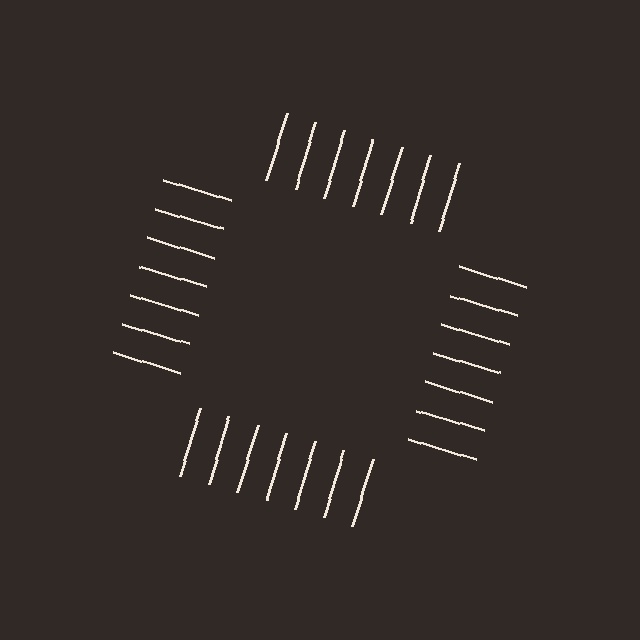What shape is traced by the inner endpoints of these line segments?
An illusory square — the line segments terminate on its edges but no continuous stroke is drawn.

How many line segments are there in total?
28 — 7 along each of the 4 edges.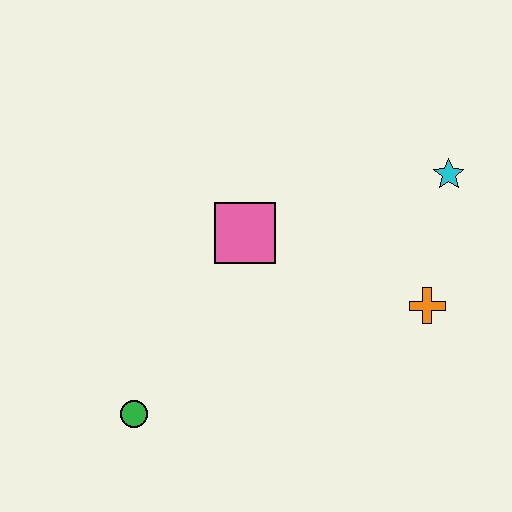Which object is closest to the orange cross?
The cyan star is closest to the orange cross.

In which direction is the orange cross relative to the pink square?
The orange cross is to the right of the pink square.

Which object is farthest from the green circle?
The cyan star is farthest from the green circle.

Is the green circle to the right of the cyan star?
No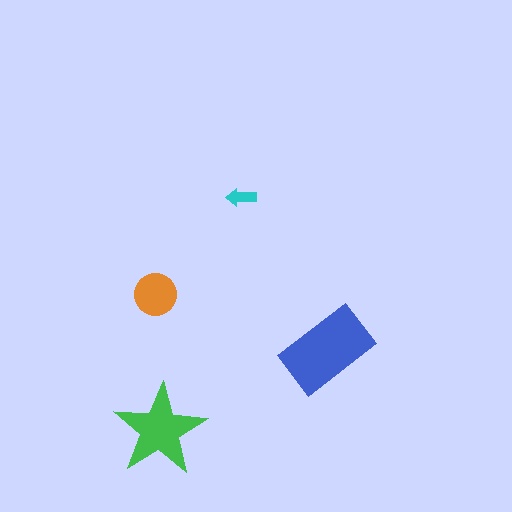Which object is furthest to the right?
The blue rectangle is rightmost.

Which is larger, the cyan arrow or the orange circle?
The orange circle.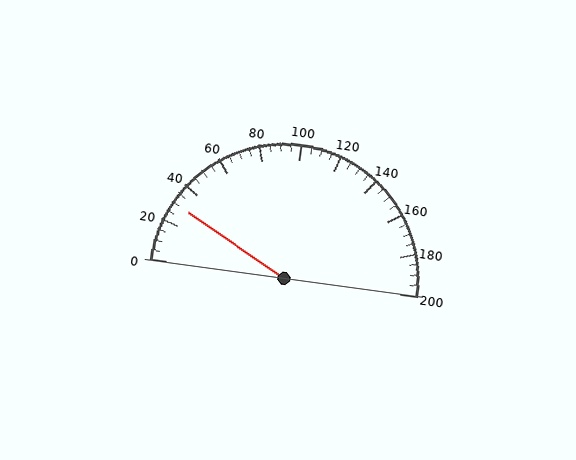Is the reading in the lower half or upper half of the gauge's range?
The reading is in the lower half of the range (0 to 200).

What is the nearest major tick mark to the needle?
The nearest major tick mark is 40.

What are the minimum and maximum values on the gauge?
The gauge ranges from 0 to 200.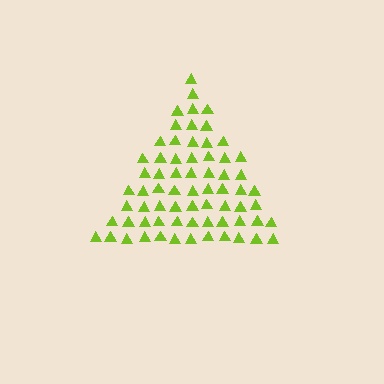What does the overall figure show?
The overall figure shows a triangle.